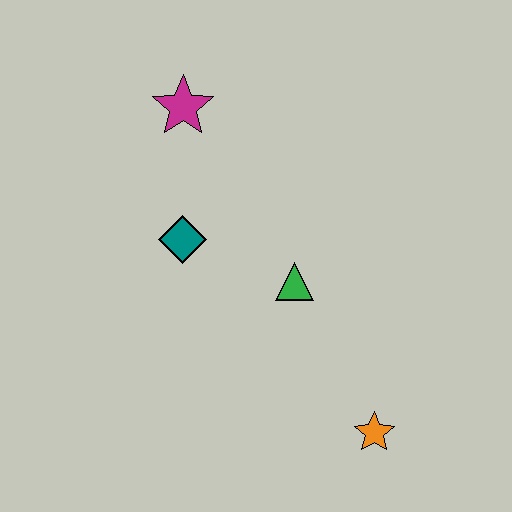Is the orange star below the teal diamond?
Yes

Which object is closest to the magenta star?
The teal diamond is closest to the magenta star.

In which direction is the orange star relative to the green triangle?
The orange star is below the green triangle.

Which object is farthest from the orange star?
The magenta star is farthest from the orange star.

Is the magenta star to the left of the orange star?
Yes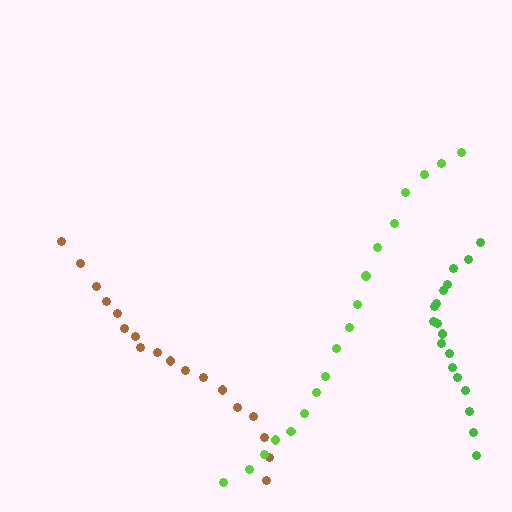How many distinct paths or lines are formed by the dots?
There are 3 distinct paths.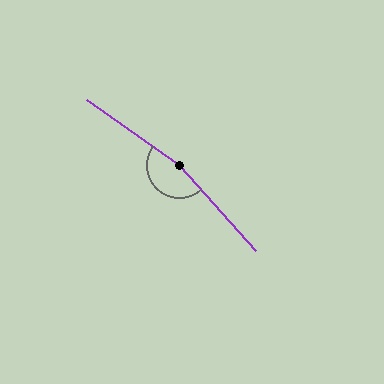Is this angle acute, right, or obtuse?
It is obtuse.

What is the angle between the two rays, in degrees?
Approximately 167 degrees.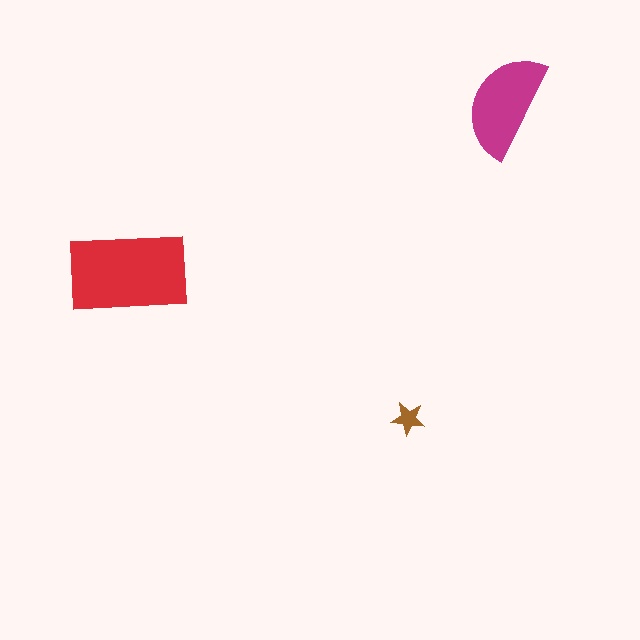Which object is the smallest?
The brown star.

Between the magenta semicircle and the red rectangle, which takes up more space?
The red rectangle.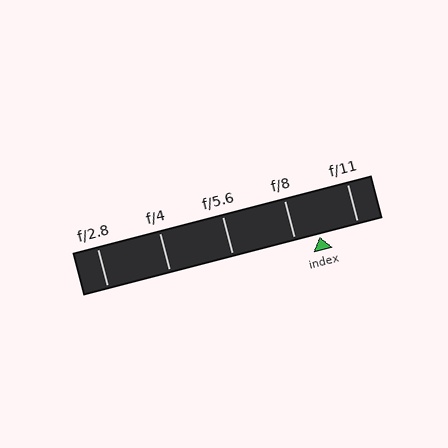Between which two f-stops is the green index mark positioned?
The index mark is between f/8 and f/11.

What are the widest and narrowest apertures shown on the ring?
The widest aperture shown is f/2.8 and the narrowest is f/11.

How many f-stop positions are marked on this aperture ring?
There are 5 f-stop positions marked.